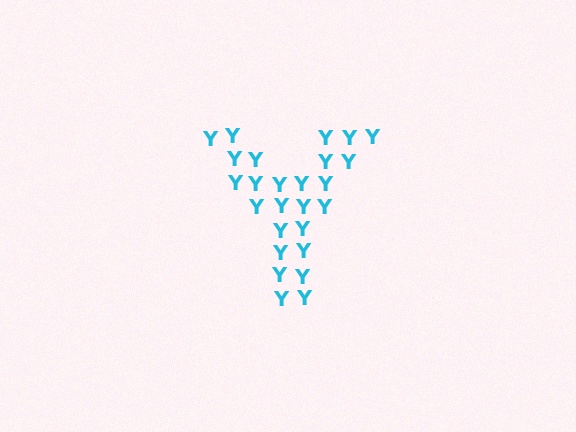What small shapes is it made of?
It is made of small letter Y's.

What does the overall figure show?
The overall figure shows the letter Y.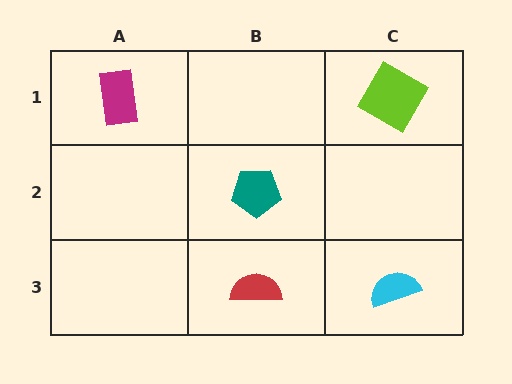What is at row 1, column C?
A lime square.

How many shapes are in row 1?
2 shapes.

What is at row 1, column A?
A magenta rectangle.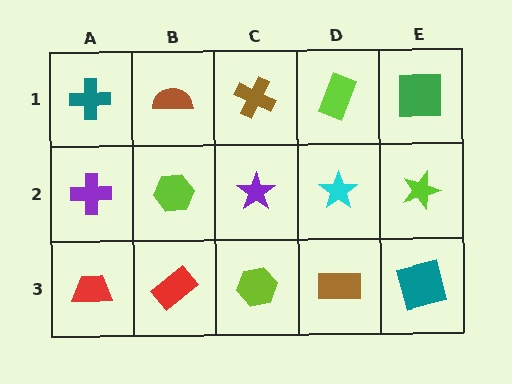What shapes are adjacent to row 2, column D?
A lime rectangle (row 1, column D), a brown rectangle (row 3, column D), a purple star (row 2, column C), a lime star (row 2, column E).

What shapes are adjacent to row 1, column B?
A lime hexagon (row 2, column B), a teal cross (row 1, column A), a brown cross (row 1, column C).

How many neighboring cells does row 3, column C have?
3.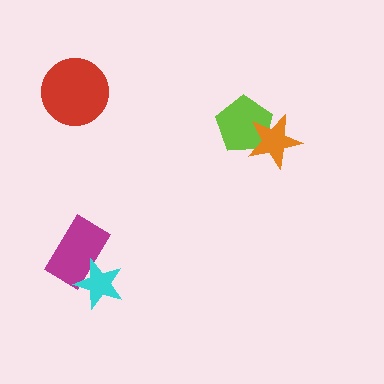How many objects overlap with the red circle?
0 objects overlap with the red circle.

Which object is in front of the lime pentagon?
The orange star is in front of the lime pentagon.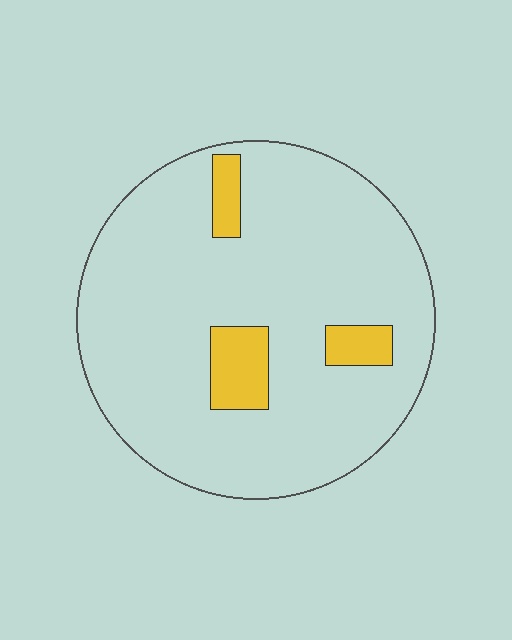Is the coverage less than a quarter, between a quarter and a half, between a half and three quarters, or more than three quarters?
Less than a quarter.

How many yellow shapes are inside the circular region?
3.